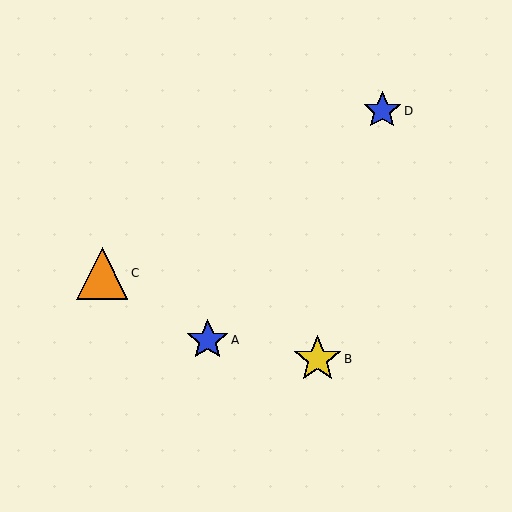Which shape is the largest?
The orange triangle (labeled C) is the largest.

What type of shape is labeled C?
Shape C is an orange triangle.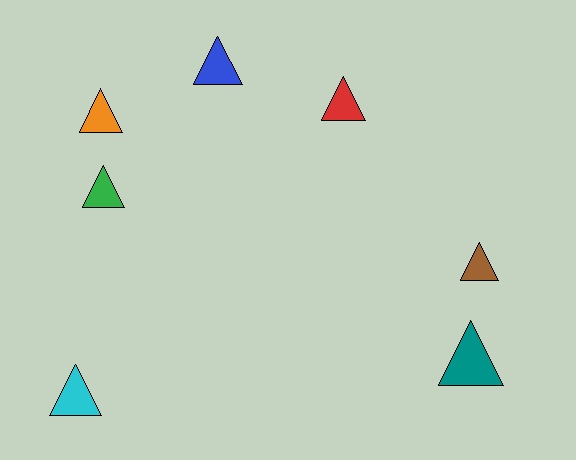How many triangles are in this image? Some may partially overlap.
There are 7 triangles.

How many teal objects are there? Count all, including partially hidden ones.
There is 1 teal object.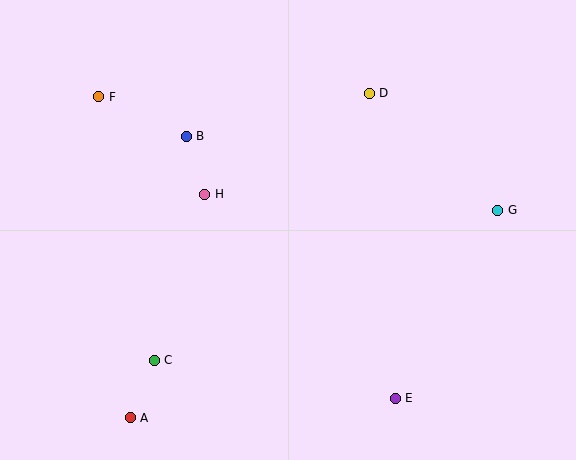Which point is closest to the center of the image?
Point H at (205, 194) is closest to the center.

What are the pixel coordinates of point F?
Point F is at (99, 97).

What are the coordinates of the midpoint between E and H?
The midpoint between E and H is at (300, 296).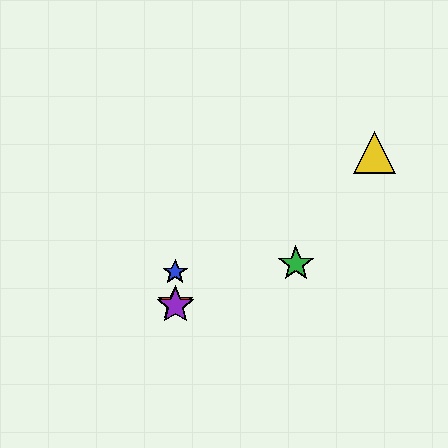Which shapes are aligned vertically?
The red star, the blue star, the purple star are aligned vertically.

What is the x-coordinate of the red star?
The red star is at x≈175.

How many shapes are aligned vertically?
3 shapes (the red star, the blue star, the purple star) are aligned vertically.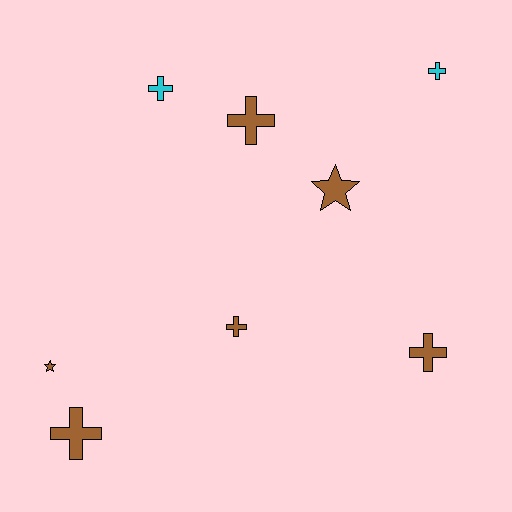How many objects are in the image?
There are 8 objects.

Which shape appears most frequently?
Cross, with 6 objects.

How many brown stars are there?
There are 2 brown stars.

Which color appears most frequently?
Brown, with 6 objects.